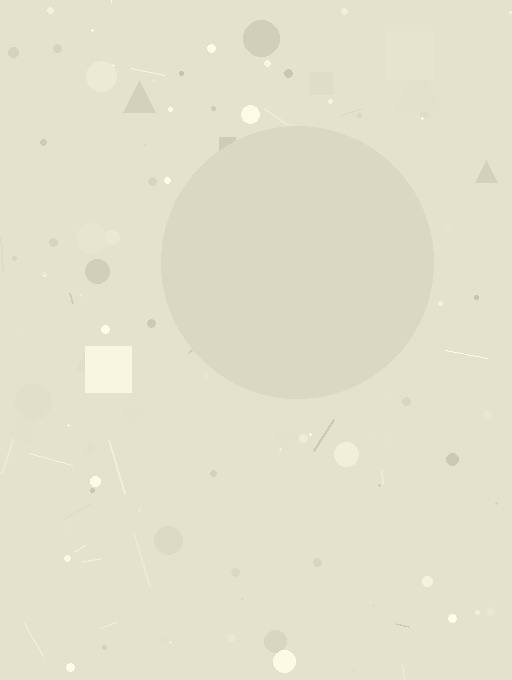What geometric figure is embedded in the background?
A circle is embedded in the background.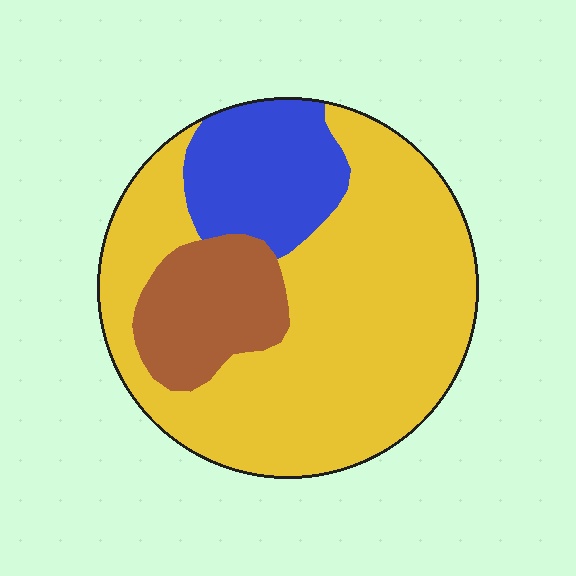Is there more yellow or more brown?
Yellow.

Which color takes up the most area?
Yellow, at roughly 65%.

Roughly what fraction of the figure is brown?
Brown takes up less than a sixth of the figure.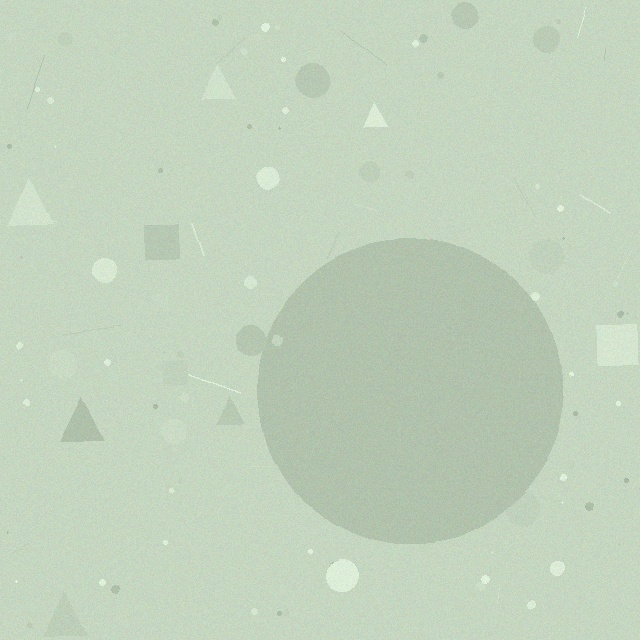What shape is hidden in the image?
A circle is hidden in the image.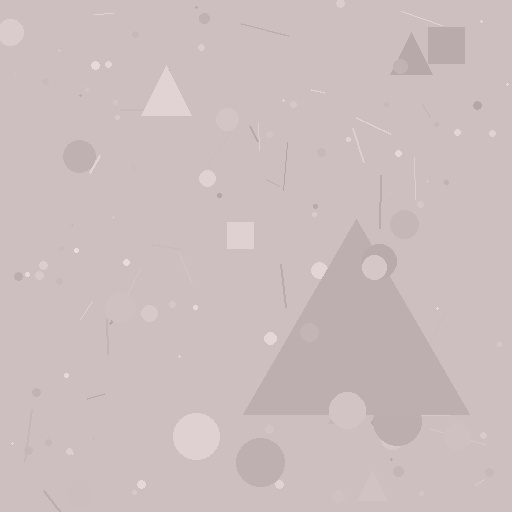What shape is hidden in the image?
A triangle is hidden in the image.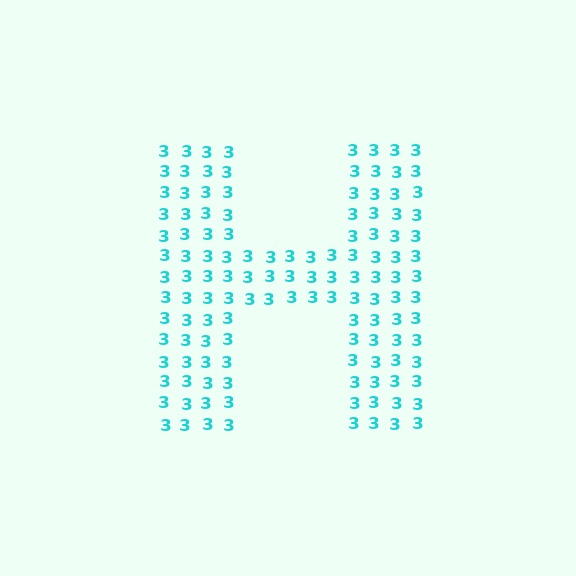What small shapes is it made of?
It is made of small digit 3's.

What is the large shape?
The large shape is the letter H.